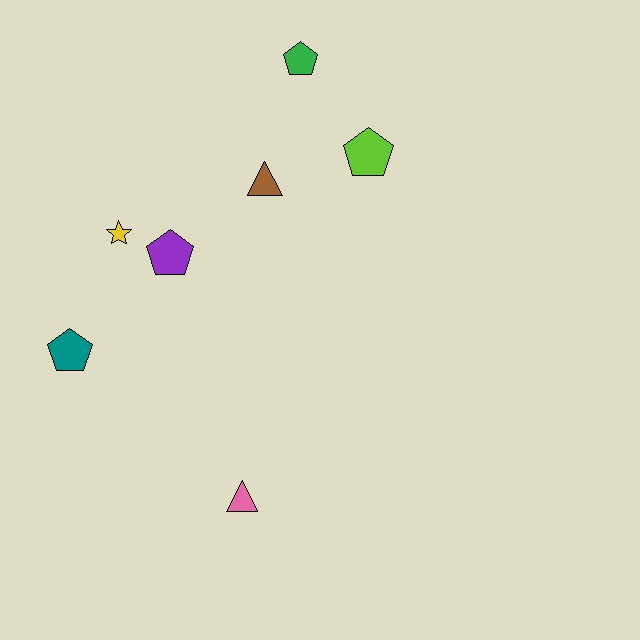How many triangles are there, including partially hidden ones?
There are 2 triangles.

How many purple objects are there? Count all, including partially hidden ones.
There is 1 purple object.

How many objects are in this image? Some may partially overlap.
There are 7 objects.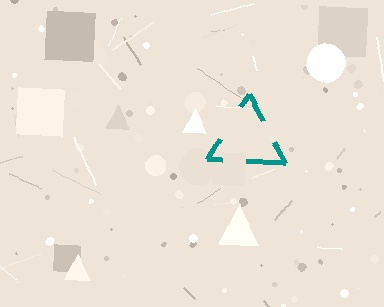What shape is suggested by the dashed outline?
The dashed outline suggests a triangle.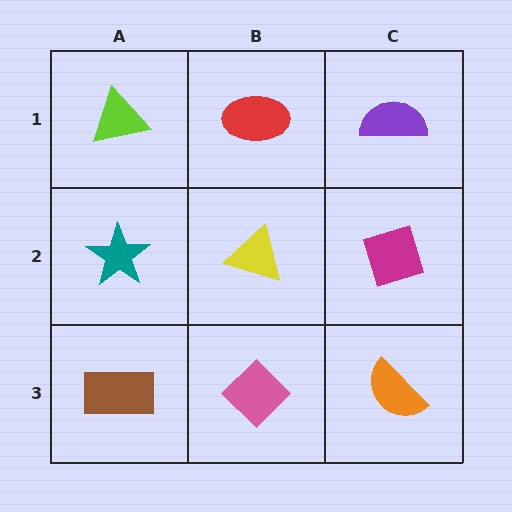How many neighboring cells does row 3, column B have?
3.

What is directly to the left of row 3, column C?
A pink diamond.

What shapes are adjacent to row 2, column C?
A purple semicircle (row 1, column C), an orange semicircle (row 3, column C), a yellow triangle (row 2, column B).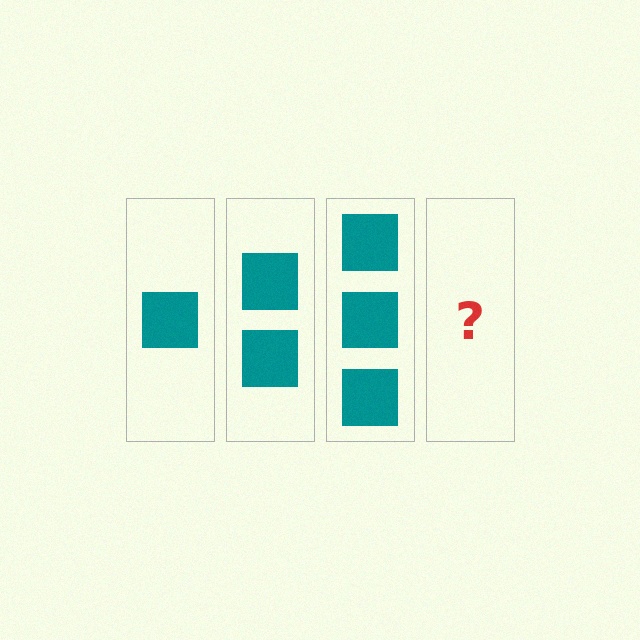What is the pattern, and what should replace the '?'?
The pattern is that each step adds one more square. The '?' should be 4 squares.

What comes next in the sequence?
The next element should be 4 squares.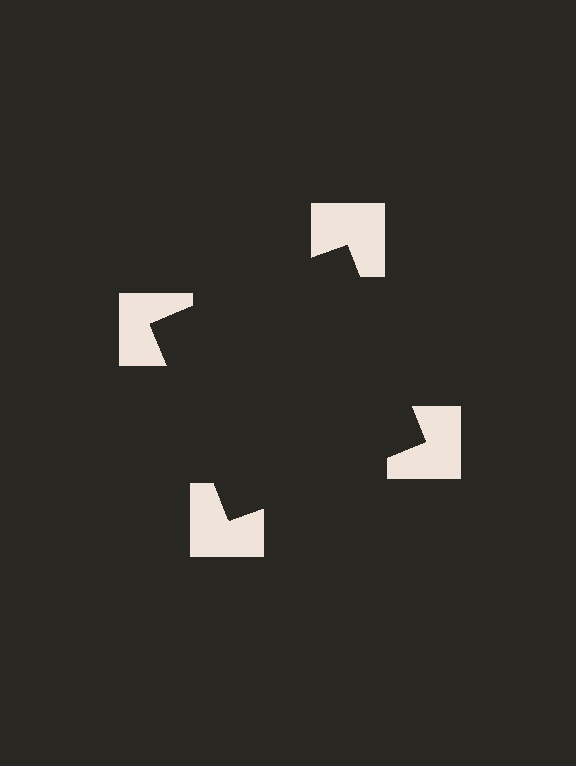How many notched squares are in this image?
There are 4 — one at each vertex of the illusory square.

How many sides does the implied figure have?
4 sides.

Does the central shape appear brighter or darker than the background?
It typically appears slightly darker than the background, even though no actual brightness change is drawn.